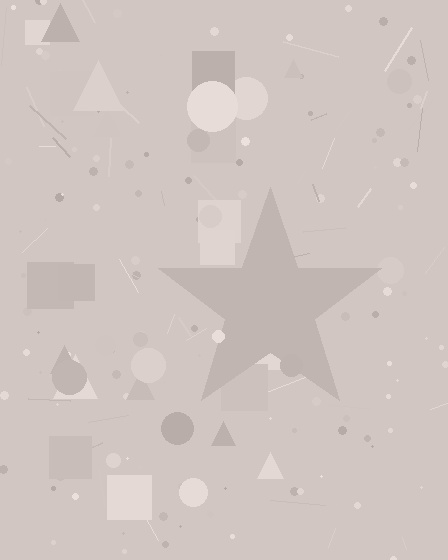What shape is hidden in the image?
A star is hidden in the image.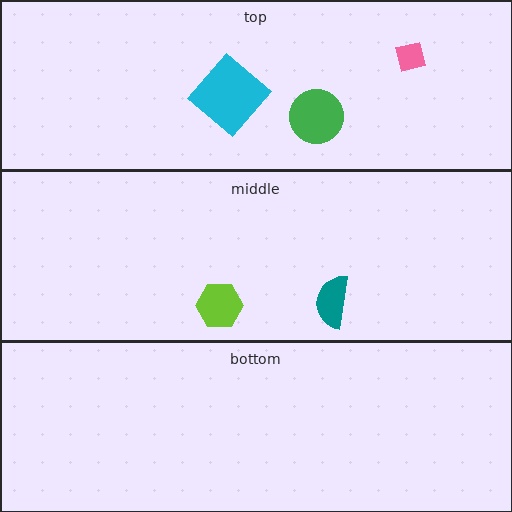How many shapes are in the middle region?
2.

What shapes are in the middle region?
The teal semicircle, the lime hexagon.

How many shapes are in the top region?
3.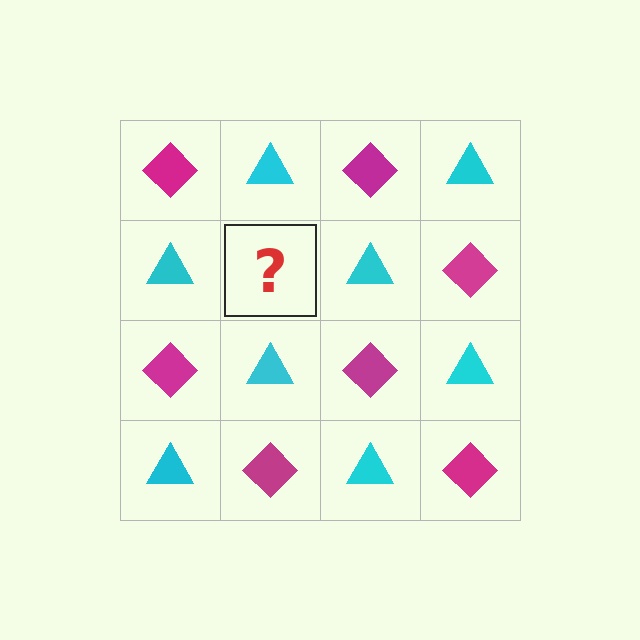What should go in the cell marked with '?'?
The missing cell should contain a magenta diamond.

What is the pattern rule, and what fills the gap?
The rule is that it alternates magenta diamond and cyan triangle in a checkerboard pattern. The gap should be filled with a magenta diamond.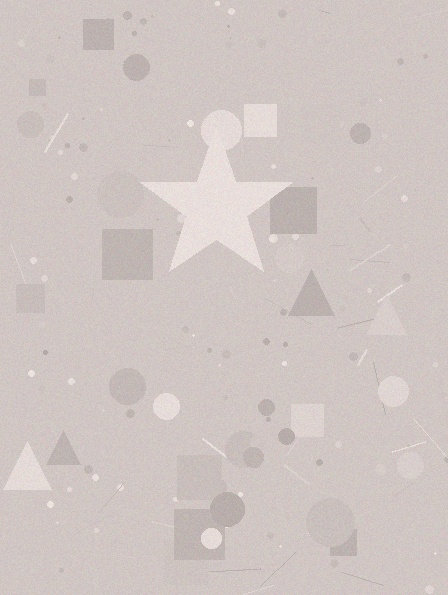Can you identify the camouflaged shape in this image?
The camouflaged shape is a star.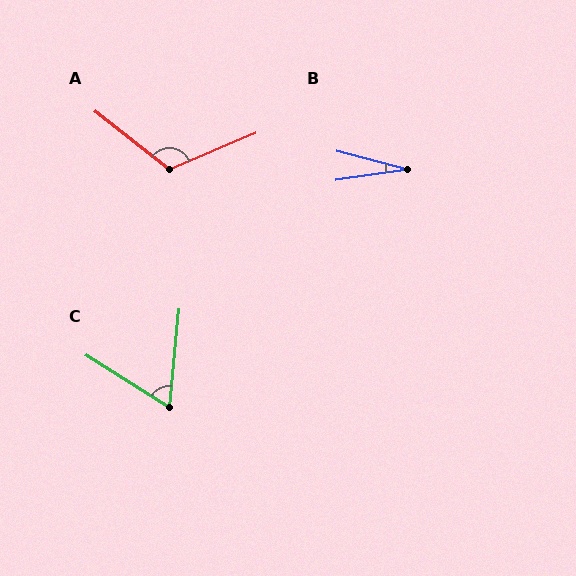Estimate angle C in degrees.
Approximately 63 degrees.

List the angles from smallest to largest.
B (23°), C (63°), A (119°).